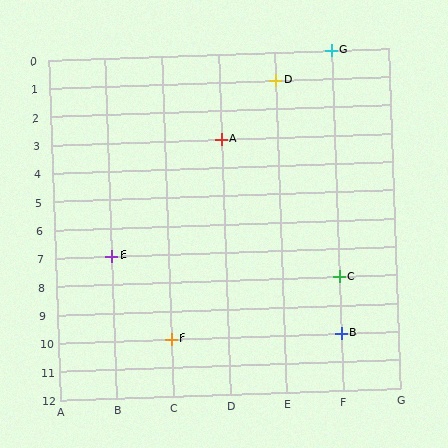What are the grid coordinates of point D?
Point D is at grid coordinates (E, 1).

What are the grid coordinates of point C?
Point C is at grid coordinates (F, 8).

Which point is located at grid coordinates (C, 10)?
Point F is at (C, 10).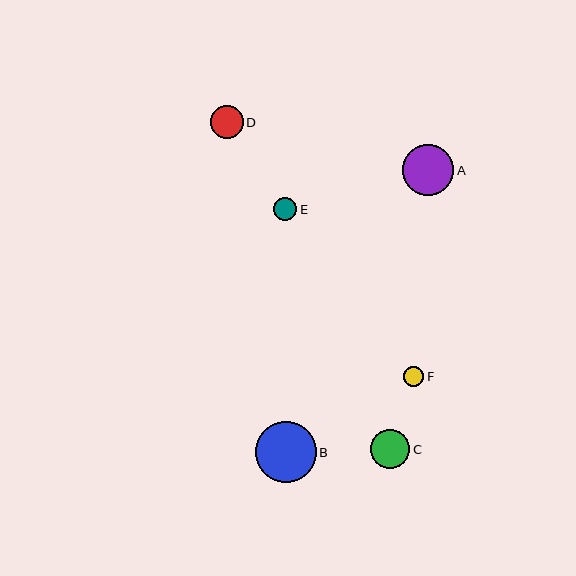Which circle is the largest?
Circle B is the largest with a size of approximately 61 pixels.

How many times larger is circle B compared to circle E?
Circle B is approximately 2.6 times the size of circle E.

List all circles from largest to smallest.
From largest to smallest: B, A, C, D, E, F.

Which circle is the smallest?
Circle F is the smallest with a size of approximately 20 pixels.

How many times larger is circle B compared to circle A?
Circle B is approximately 1.2 times the size of circle A.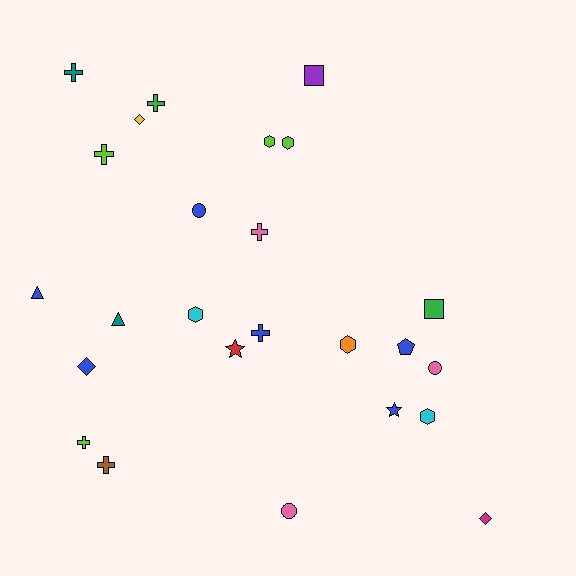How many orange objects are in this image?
There is 1 orange object.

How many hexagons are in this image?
There are 5 hexagons.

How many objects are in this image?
There are 25 objects.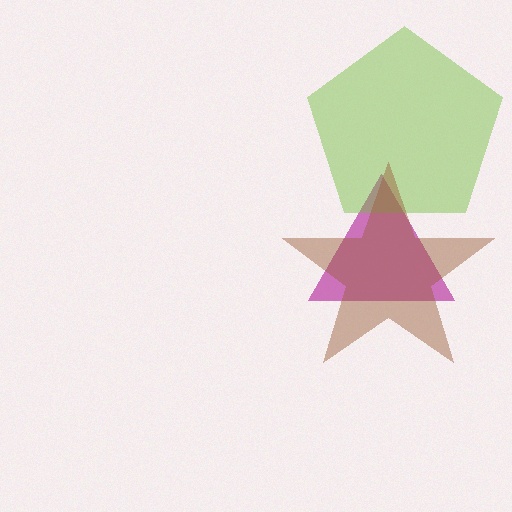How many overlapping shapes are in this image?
There are 3 overlapping shapes in the image.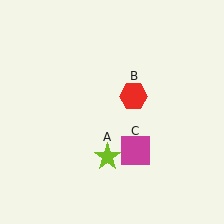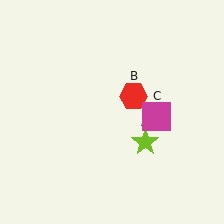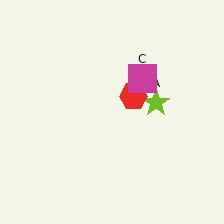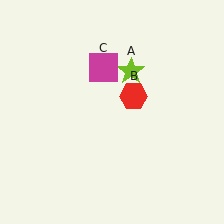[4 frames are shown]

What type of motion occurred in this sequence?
The lime star (object A), magenta square (object C) rotated counterclockwise around the center of the scene.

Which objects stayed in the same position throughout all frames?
Red hexagon (object B) remained stationary.